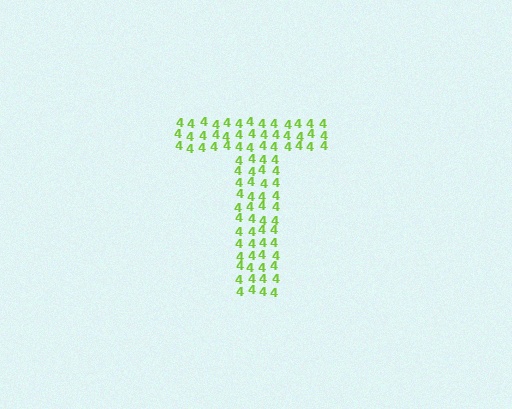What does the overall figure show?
The overall figure shows the letter T.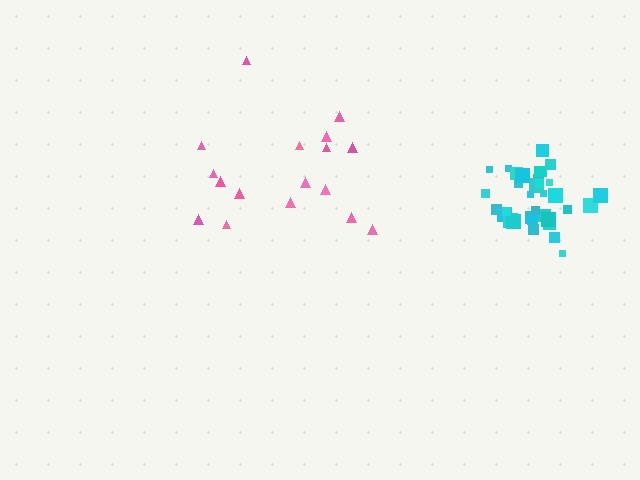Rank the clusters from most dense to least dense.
cyan, pink.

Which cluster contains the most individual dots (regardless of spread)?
Cyan (34).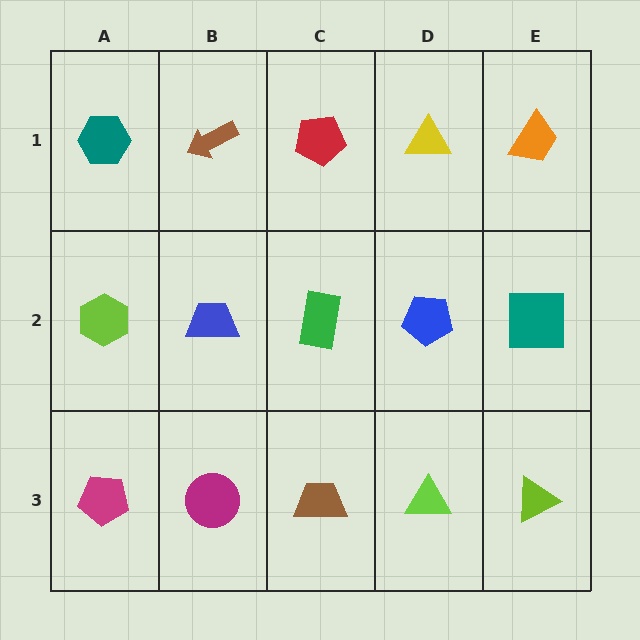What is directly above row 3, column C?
A green rectangle.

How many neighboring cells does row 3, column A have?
2.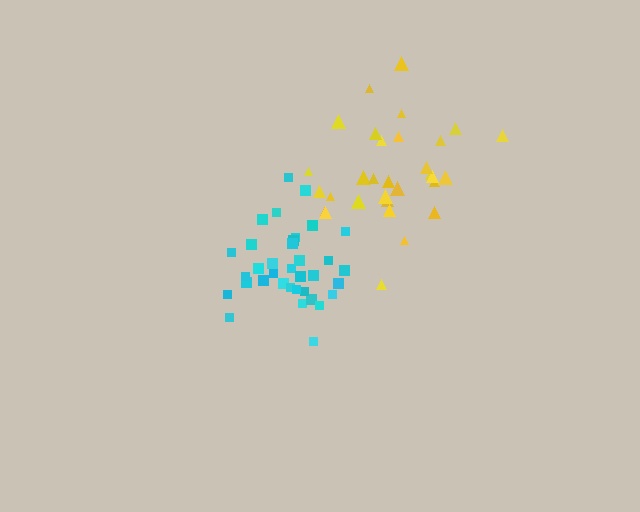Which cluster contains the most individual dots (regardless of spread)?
Cyan (35).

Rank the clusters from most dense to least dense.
cyan, yellow.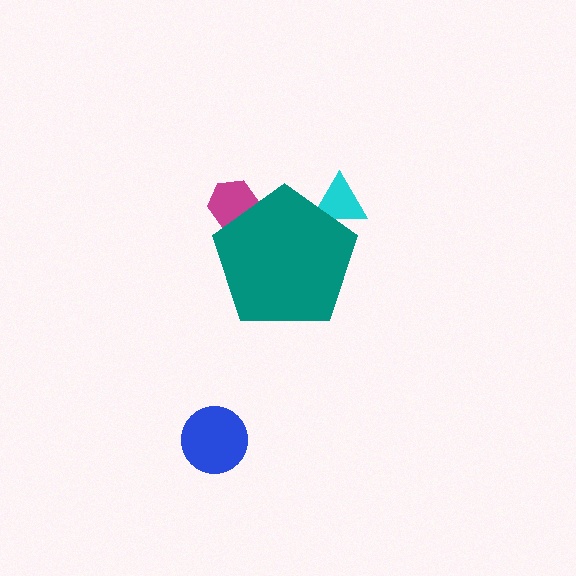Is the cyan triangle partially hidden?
Yes, the cyan triangle is partially hidden behind the teal pentagon.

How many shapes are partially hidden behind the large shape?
2 shapes are partially hidden.